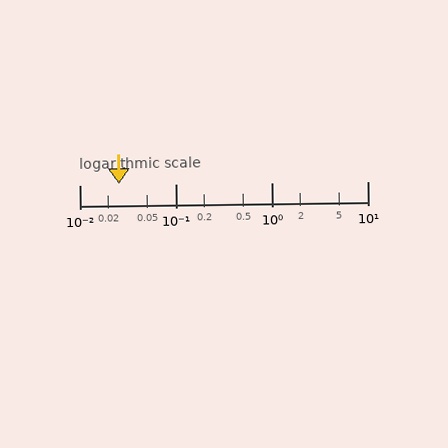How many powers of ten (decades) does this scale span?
The scale spans 3 decades, from 0.01 to 10.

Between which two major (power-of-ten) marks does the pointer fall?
The pointer is between 0.01 and 0.1.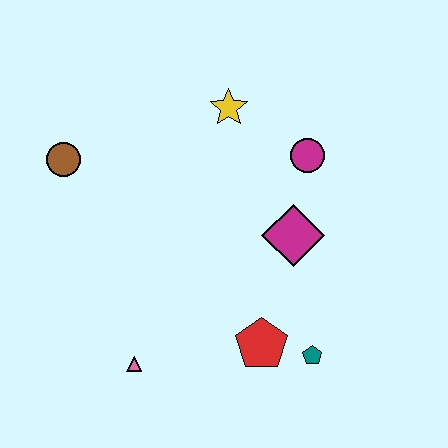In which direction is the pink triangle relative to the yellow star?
The pink triangle is below the yellow star.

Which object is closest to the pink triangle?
The red pentagon is closest to the pink triangle.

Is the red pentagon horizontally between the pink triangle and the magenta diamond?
Yes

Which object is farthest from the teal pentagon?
The brown circle is farthest from the teal pentagon.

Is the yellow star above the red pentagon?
Yes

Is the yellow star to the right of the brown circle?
Yes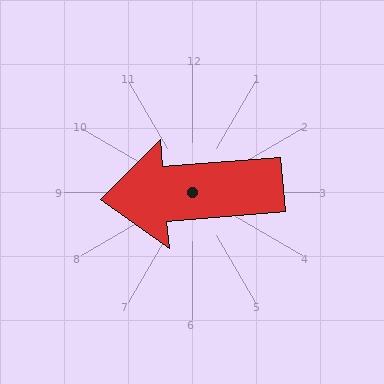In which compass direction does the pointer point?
West.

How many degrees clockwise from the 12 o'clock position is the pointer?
Approximately 265 degrees.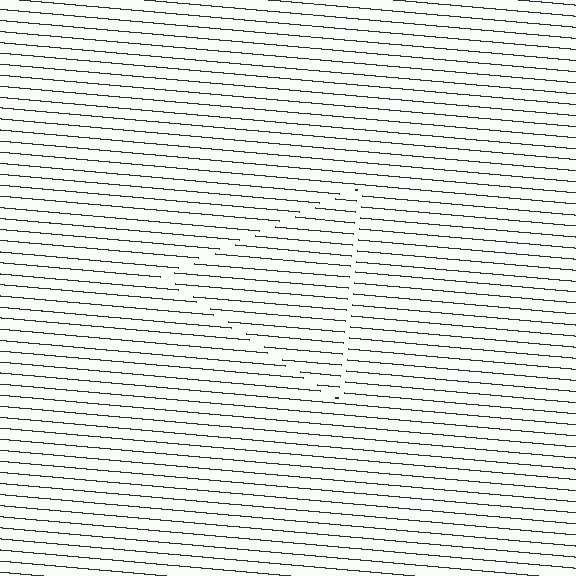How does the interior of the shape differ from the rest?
The interior of the shape contains the same grating, shifted by half a period — the contour is defined by the phase discontinuity where line-ends from the inner and outer gratings abut.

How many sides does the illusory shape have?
3 sides — the line-ends trace a triangle.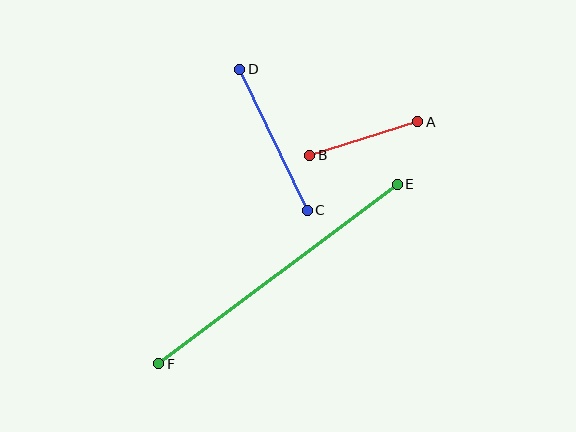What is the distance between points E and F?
The distance is approximately 299 pixels.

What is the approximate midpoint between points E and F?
The midpoint is at approximately (278, 274) pixels.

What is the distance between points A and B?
The distance is approximately 113 pixels.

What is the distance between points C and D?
The distance is approximately 156 pixels.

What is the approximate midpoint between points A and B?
The midpoint is at approximately (364, 139) pixels.